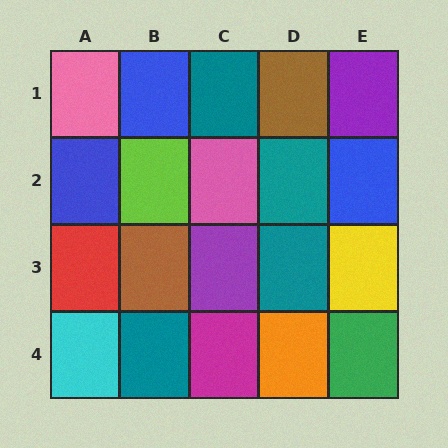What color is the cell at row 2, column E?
Blue.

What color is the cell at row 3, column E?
Yellow.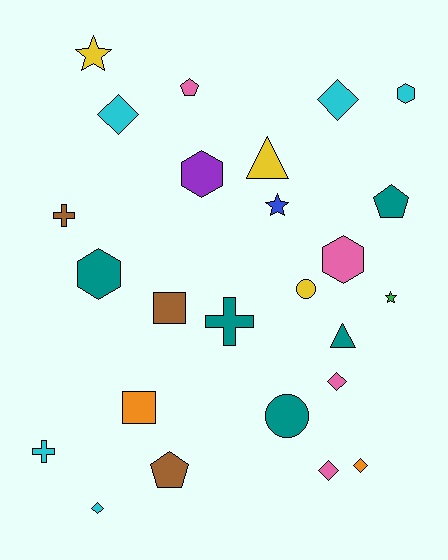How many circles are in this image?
There are 2 circles.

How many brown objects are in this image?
There are 3 brown objects.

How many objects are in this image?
There are 25 objects.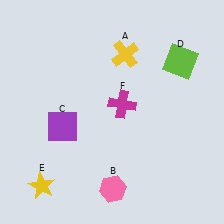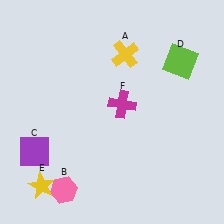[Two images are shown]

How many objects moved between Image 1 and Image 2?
2 objects moved between the two images.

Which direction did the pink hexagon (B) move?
The pink hexagon (B) moved left.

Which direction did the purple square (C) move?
The purple square (C) moved left.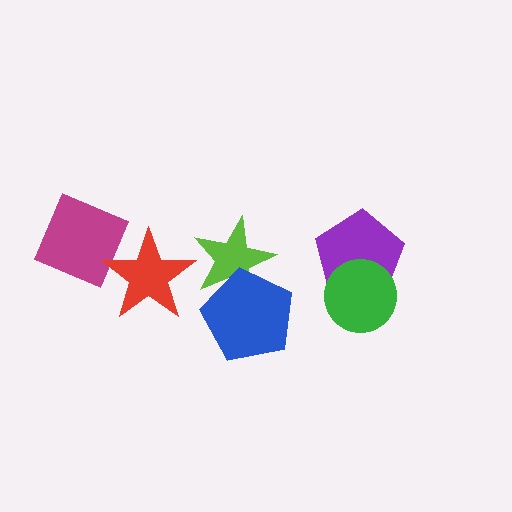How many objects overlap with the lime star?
1 object overlaps with the lime star.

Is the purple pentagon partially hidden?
Yes, it is partially covered by another shape.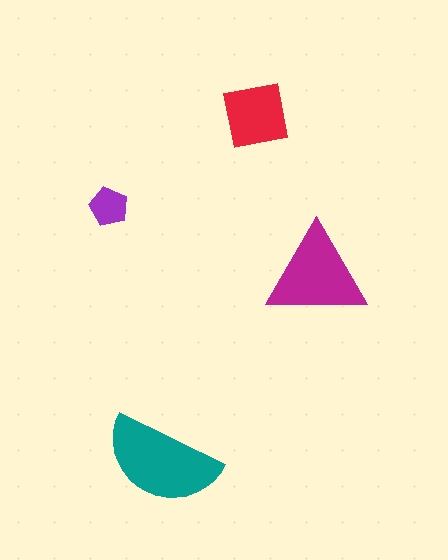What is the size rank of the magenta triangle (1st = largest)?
2nd.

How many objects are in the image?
There are 4 objects in the image.